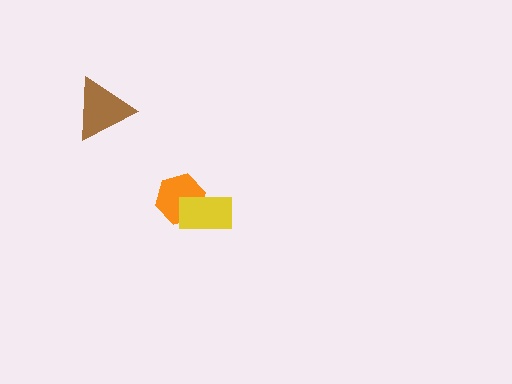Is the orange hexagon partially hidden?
Yes, it is partially covered by another shape.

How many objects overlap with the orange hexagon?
1 object overlaps with the orange hexagon.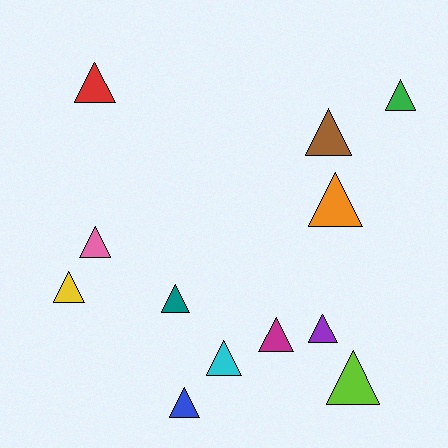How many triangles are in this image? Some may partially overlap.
There are 12 triangles.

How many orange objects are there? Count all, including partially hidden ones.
There is 1 orange object.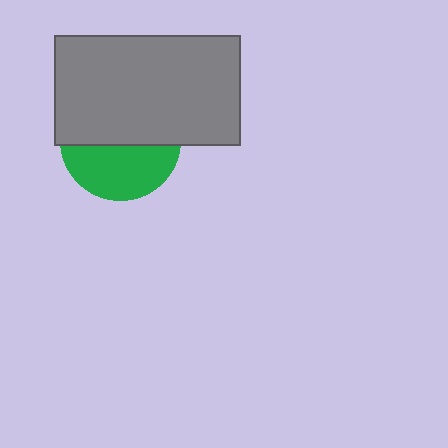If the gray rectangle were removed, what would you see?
You would see the complete green circle.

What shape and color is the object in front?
The object in front is a gray rectangle.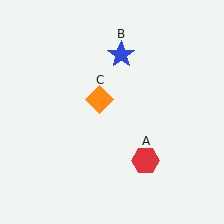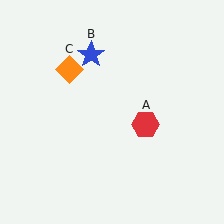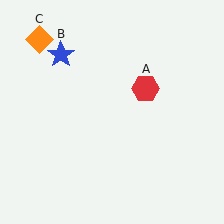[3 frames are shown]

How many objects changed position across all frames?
3 objects changed position: red hexagon (object A), blue star (object B), orange diamond (object C).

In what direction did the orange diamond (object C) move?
The orange diamond (object C) moved up and to the left.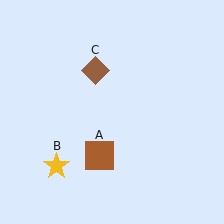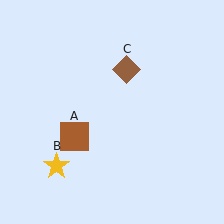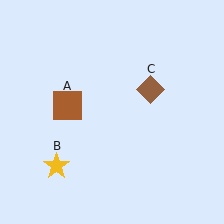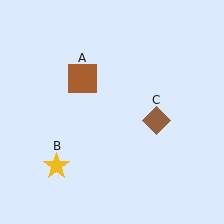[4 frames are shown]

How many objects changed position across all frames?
2 objects changed position: brown square (object A), brown diamond (object C).